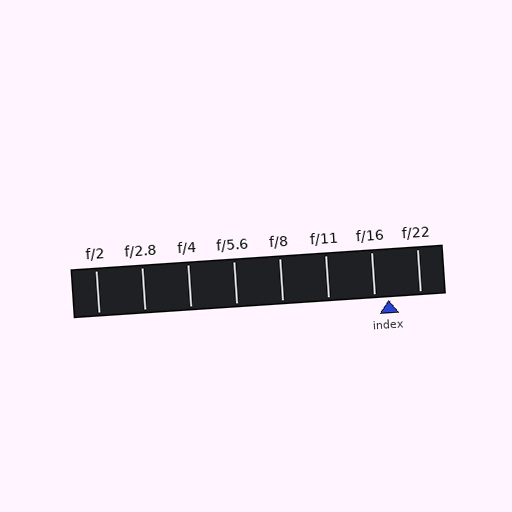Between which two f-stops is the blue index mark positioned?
The index mark is between f/16 and f/22.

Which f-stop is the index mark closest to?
The index mark is closest to f/16.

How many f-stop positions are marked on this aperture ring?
There are 8 f-stop positions marked.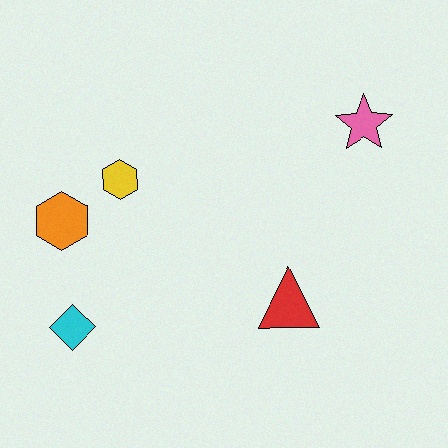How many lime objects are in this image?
There are no lime objects.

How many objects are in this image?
There are 5 objects.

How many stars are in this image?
There is 1 star.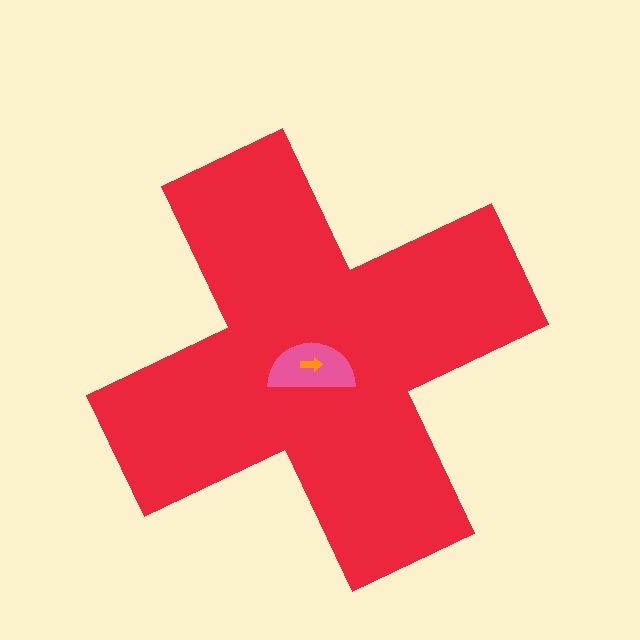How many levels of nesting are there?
3.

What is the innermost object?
The orange arrow.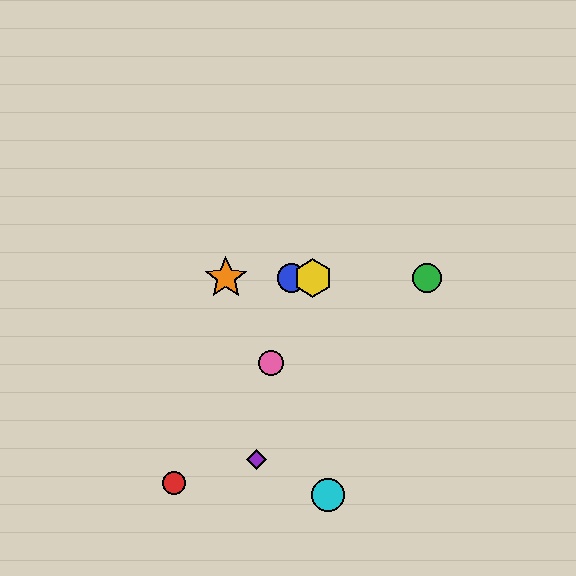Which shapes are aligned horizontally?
The blue circle, the green circle, the yellow hexagon, the orange star are aligned horizontally.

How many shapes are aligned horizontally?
4 shapes (the blue circle, the green circle, the yellow hexagon, the orange star) are aligned horizontally.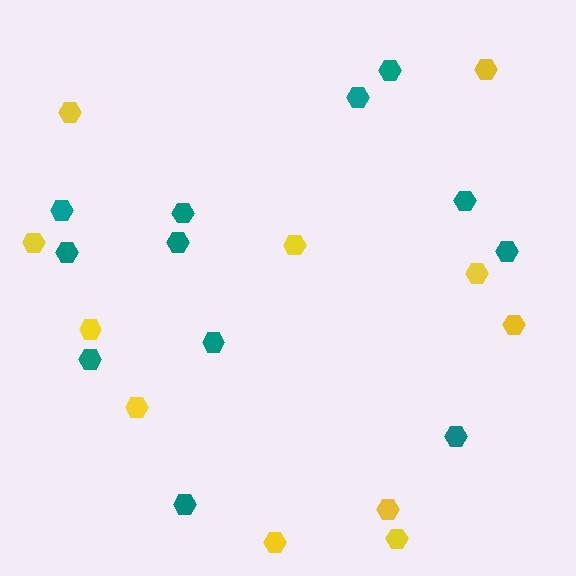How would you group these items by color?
There are 2 groups: one group of yellow hexagons (11) and one group of teal hexagons (12).